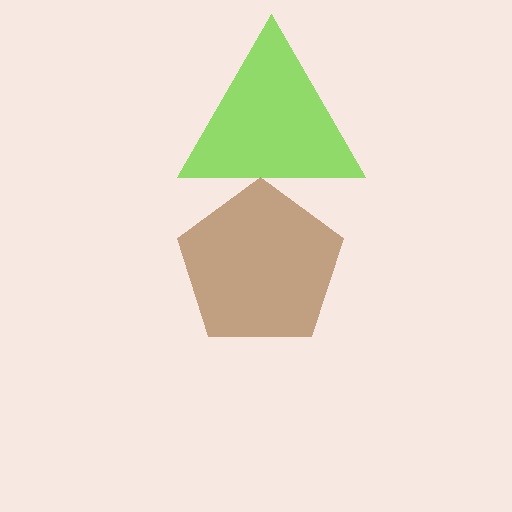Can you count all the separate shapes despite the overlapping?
Yes, there are 2 separate shapes.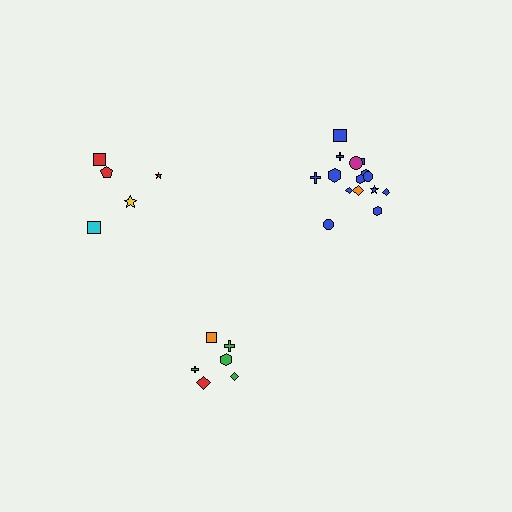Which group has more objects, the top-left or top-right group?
The top-right group.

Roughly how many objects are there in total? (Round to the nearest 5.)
Roughly 25 objects in total.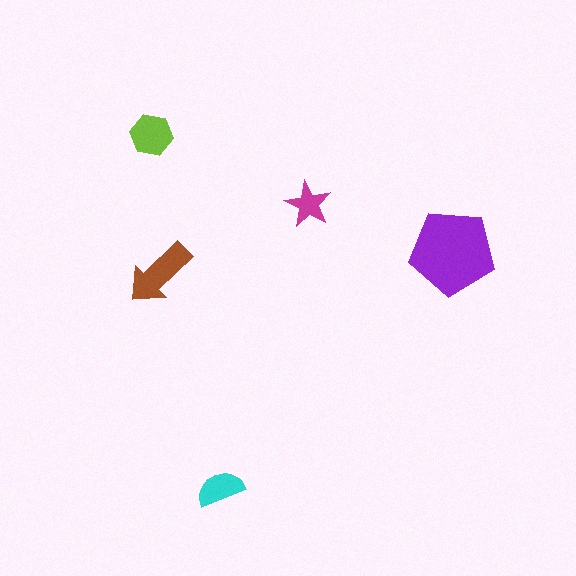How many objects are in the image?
There are 5 objects in the image.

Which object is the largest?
The purple pentagon.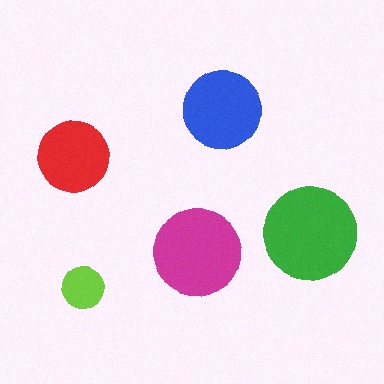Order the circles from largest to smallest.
the green one, the magenta one, the blue one, the red one, the lime one.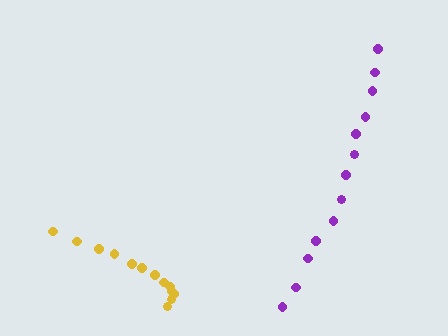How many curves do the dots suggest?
There are 2 distinct paths.